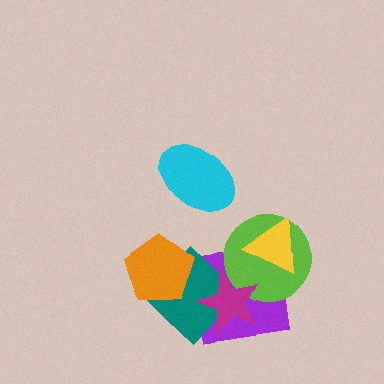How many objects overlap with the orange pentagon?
1 object overlaps with the orange pentagon.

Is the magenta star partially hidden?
No, no other shape covers it.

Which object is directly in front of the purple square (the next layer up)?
The teal diamond is directly in front of the purple square.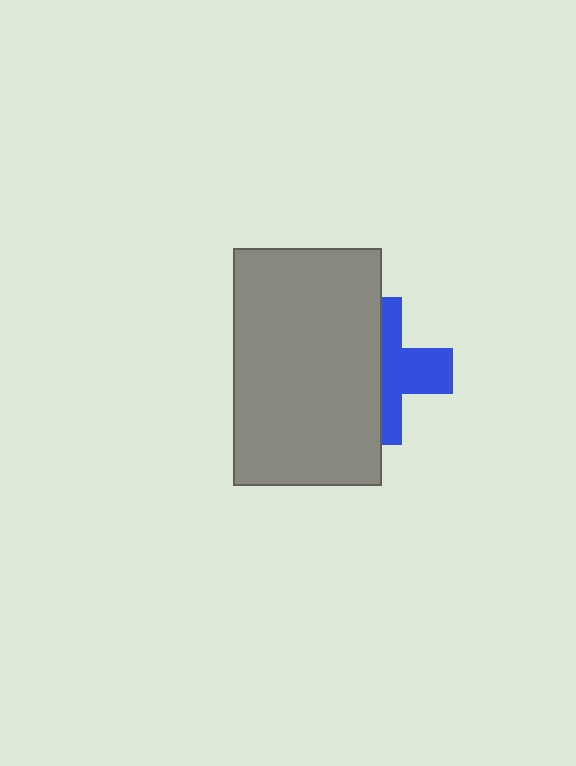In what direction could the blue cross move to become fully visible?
The blue cross could move right. That would shift it out from behind the gray rectangle entirely.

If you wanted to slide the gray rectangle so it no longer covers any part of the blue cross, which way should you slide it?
Slide it left — that is the most direct way to separate the two shapes.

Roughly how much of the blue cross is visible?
About half of it is visible (roughly 47%).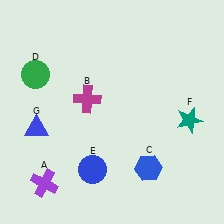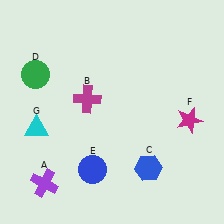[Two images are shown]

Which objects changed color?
F changed from teal to magenta. G changed from blue to cyan.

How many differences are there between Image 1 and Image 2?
There are 2 differences between the two images.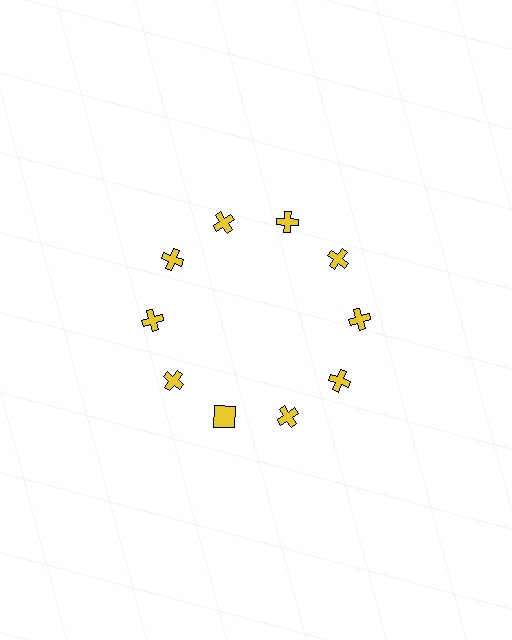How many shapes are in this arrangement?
There are 10 shapes arranged in a ring pattern.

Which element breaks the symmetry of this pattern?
The yellow square at roughly the 7 o'clock position breaks the symmetry. All other shapes are yellow crosses.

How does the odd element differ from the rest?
It has a different shape: square instead of cross.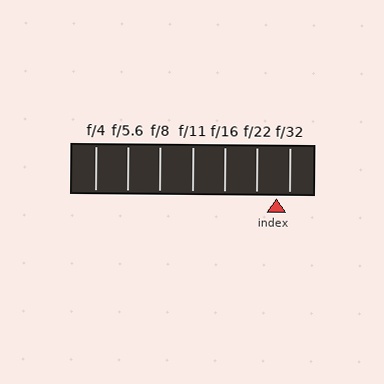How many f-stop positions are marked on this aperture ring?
There are 7 f-stop positions marked.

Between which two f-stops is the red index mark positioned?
The index mark is between f/22 and f/32.